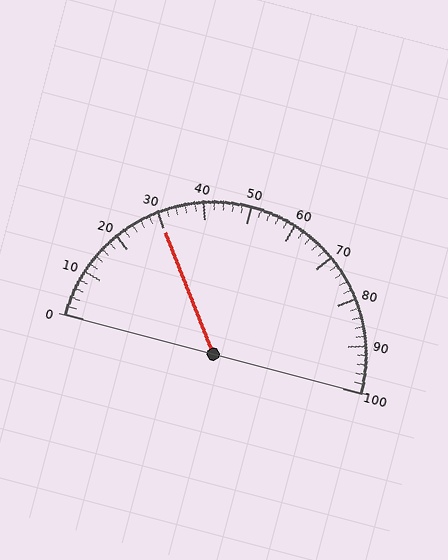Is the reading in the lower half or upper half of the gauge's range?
The reading is in the lower half of the range (0 to 100).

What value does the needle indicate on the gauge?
The needle indicates approximately 30.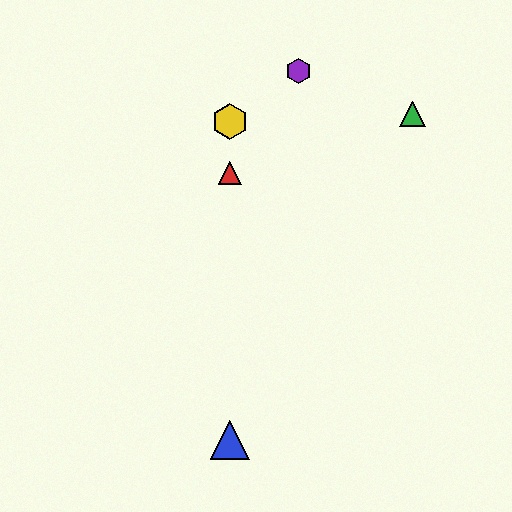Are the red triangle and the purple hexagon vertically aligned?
No, the red triangle is at x≈230 and the purple hexagon is at x≈298.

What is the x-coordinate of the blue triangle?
The blue triangle is at x≈230.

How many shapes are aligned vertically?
3 shapes (the red triangle, the blue triangle, the yellow hexagon) are aligned vertically.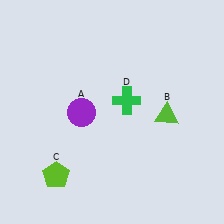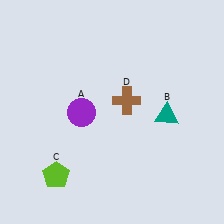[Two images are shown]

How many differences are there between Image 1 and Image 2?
There are 2 differences between the two images.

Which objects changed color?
B changed from lime to teal. D changed from green to brown.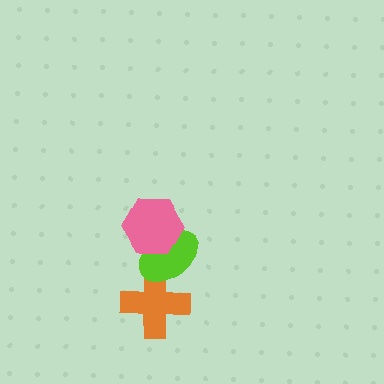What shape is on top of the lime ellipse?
The pink hexagon is on top of the lime ellipse.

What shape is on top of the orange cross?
The lime ellipse is on top of the orange cross.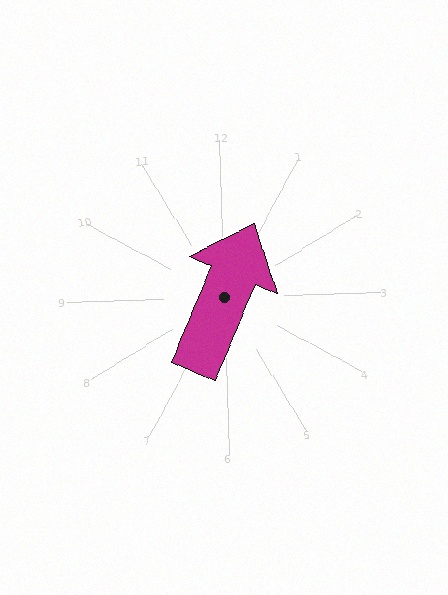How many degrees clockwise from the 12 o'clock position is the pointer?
Approximately 24 degrees.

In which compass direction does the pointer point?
Northeast.